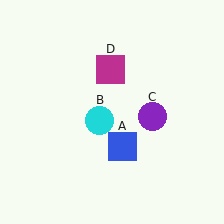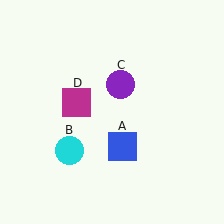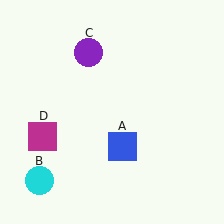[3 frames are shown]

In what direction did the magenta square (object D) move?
The magenta square (object D) moved down and to the left.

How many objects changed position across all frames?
3 objects changed position: cyan circle (object B), purple circle (object C), magenta square (object D).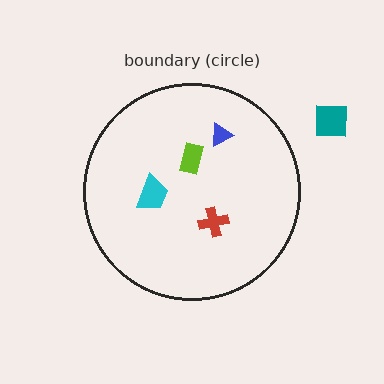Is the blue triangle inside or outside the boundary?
Inside.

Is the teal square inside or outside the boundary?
Outside.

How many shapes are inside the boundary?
4 inside, 1 outside.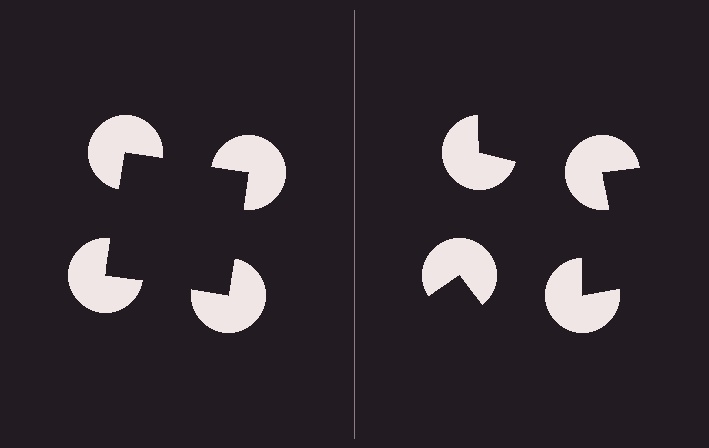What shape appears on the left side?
An illusory square.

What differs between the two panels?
The pac-man discs are positioned identically on both sides; only the wedge orientations differ. On the left they align to a square; on the right they are misaligned.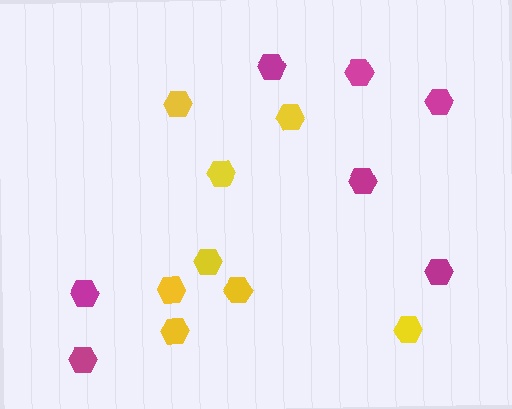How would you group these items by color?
There are 2 groups: one group of yellow hexagons (8) and one group of magenta hexagons (7).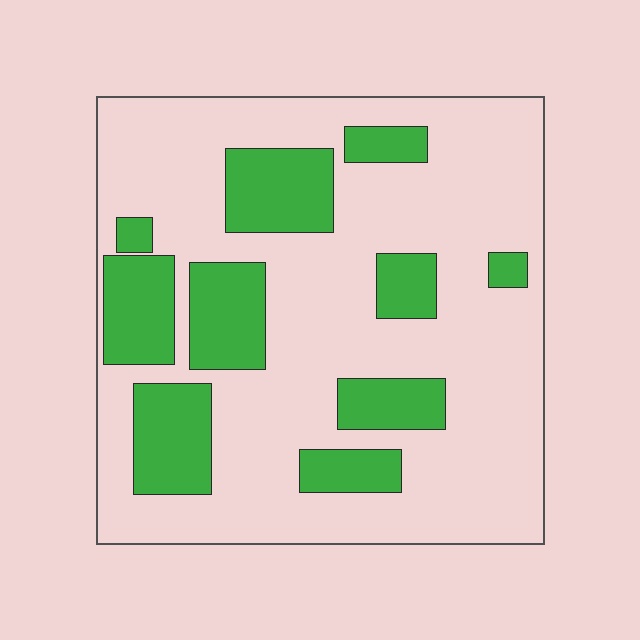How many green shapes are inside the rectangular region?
10.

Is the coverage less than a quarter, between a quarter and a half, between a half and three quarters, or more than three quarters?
Between a quarter and a half.